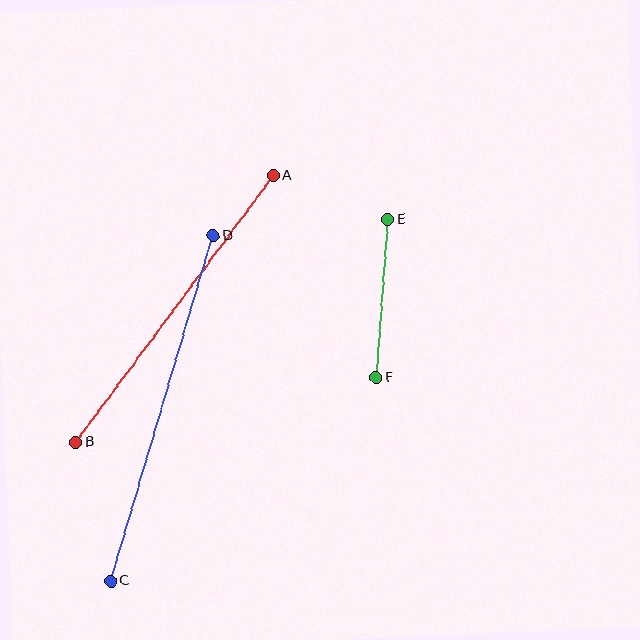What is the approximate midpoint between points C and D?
The midpoint is at approximately (162, 408) pixels.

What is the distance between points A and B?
The distance is approximately 332 pixels.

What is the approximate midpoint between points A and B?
The midpoint is at approximately (175, 309) pixels.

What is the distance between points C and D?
The distance is approximately 361 pixels.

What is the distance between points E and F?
The distance is approximately 159 pixels.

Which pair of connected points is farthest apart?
Points C and D are farthest apart.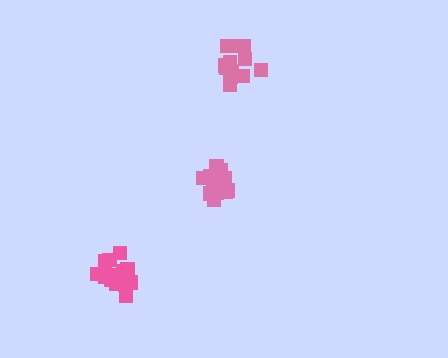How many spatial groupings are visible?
There are 3 spatial groupings.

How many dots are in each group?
Group 1: 13 dots, Group 2: 14 dots, Group 3: 13 dots (40 total).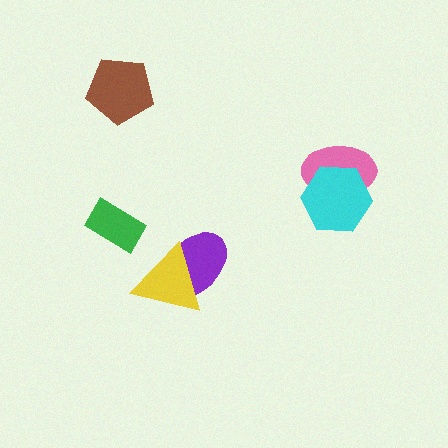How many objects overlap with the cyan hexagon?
1 object overlaps with the cyan hexagon.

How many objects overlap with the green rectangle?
0 objects overlap with the green rectangle.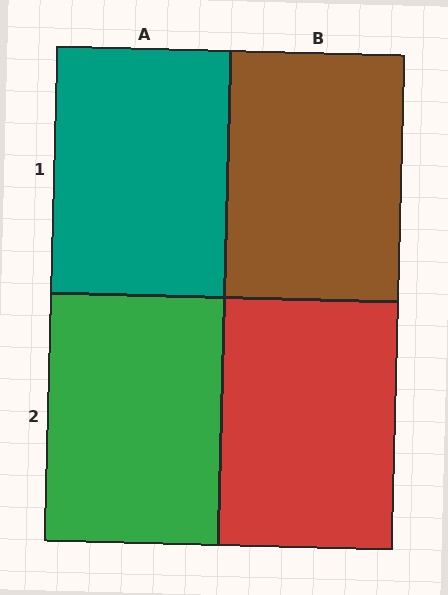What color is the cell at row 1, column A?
Teal.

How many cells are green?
1 cell is green.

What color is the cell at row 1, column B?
Brown.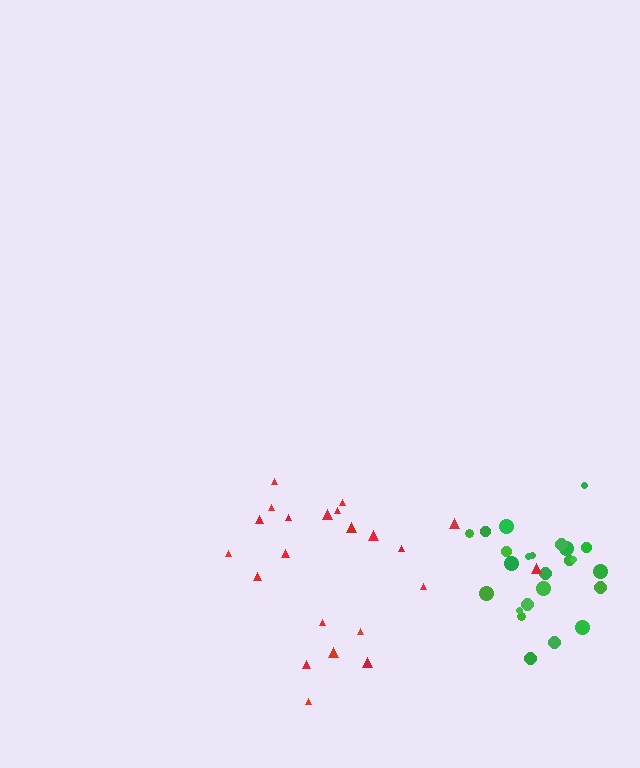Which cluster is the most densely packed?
Green.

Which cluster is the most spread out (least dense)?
Red.